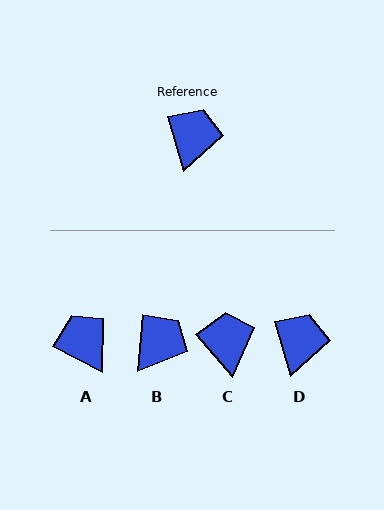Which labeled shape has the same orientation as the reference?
D.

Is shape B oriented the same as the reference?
No, it is off by about 21 degrees.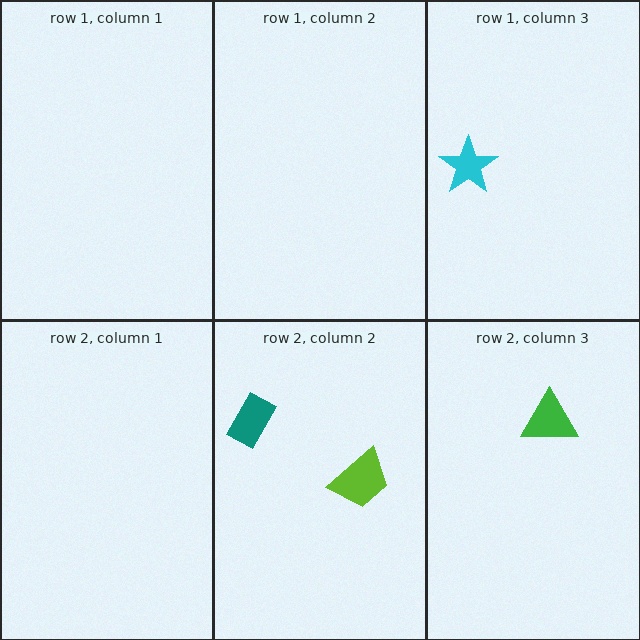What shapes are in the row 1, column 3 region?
The cyan star.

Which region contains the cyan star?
The row 1, column 3 region.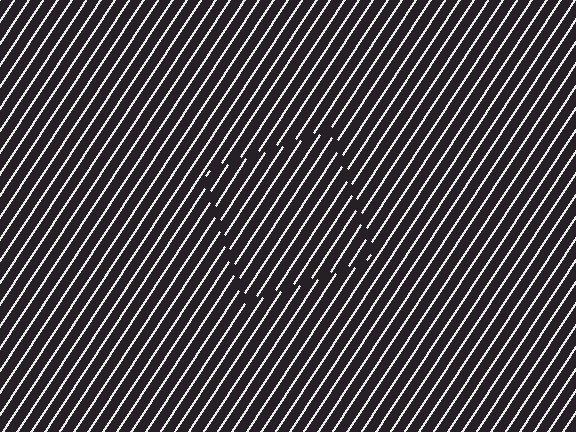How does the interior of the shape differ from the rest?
The interior of the shape contains the same grating, shifted by half a period — the contour is defined by the phase discontinuity where line-ends from the inner and outer gratings abut.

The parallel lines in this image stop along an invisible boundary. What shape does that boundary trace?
An illusory square. The interior of the shape contains the same grating, shifted by half a period — the contour is defined by the phase discontinuity where line-ends from the inner and outer gratings abut.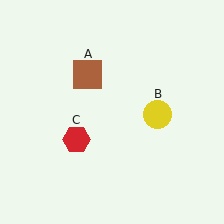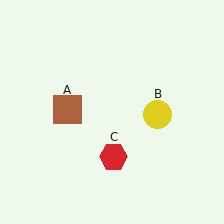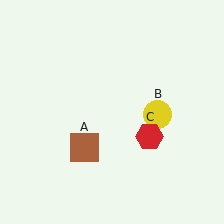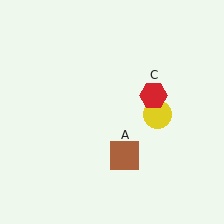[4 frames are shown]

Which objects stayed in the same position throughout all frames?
Yellow circle (object B) remained stationary.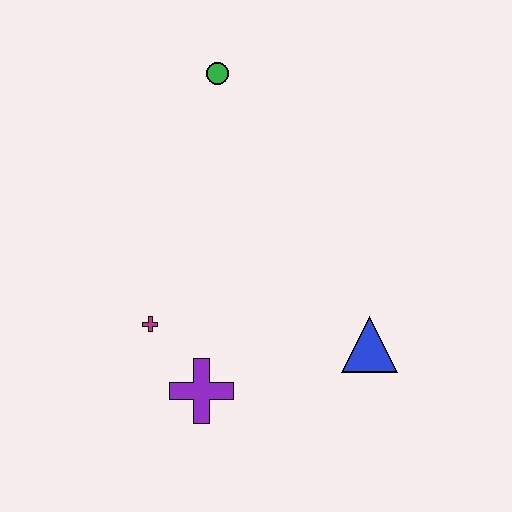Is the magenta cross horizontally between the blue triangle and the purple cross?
No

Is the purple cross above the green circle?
No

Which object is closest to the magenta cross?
The purple cross is closest to the magenta cross.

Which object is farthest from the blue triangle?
The green circle is farthest from the blue triangle.